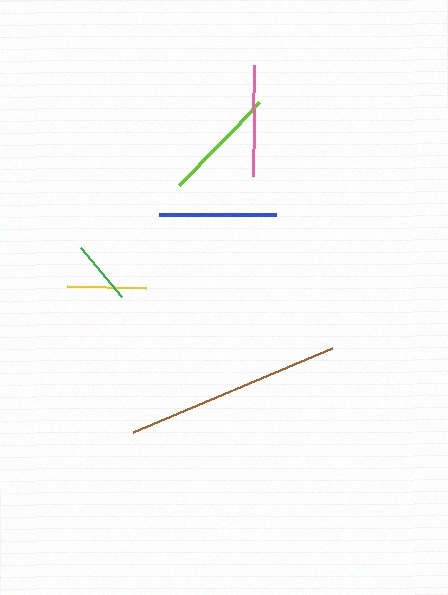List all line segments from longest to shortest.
From longest to shortest: brown, blue, lime, pink, yellow, green.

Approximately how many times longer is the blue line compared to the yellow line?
The blue line is approximately 1.5 times the length of the yellow line.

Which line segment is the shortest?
The green line is the shortest at approximately 64 pixels.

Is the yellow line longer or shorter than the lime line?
The lime line is longer than the yellow line.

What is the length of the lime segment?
The lime segment is approximately 116 pixels long.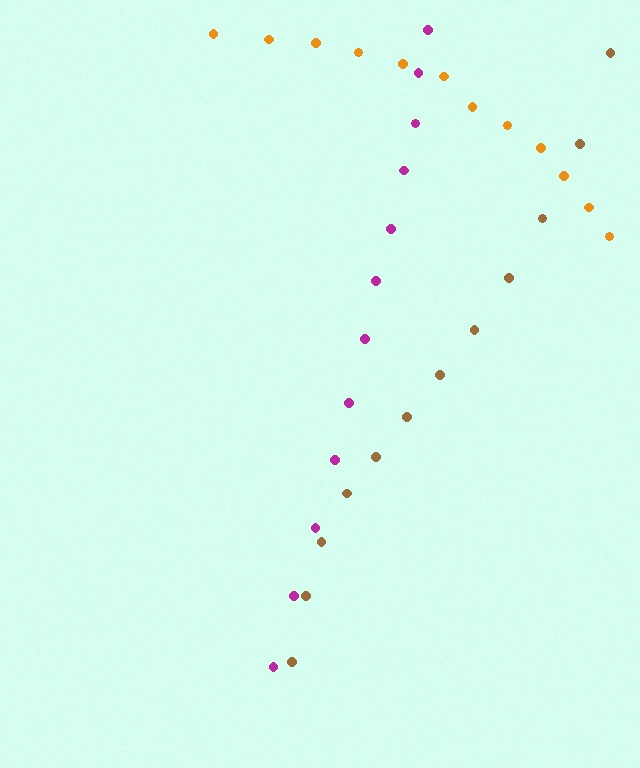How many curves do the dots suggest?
There are 3 distinct paths.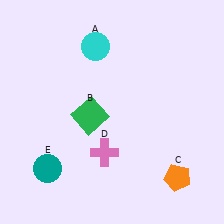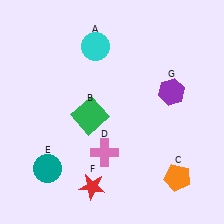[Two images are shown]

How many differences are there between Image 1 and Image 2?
There are 2 differences between the two images.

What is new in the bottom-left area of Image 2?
A red star (F) was added in the bottom-left area of Image 2.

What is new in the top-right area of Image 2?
A purple hexagon (G) was added in the top-right area of Image 2.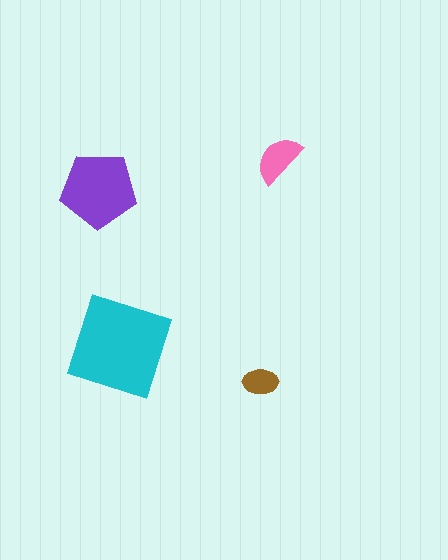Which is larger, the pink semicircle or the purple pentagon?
The purple pentagon.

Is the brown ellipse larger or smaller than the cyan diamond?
Smaller.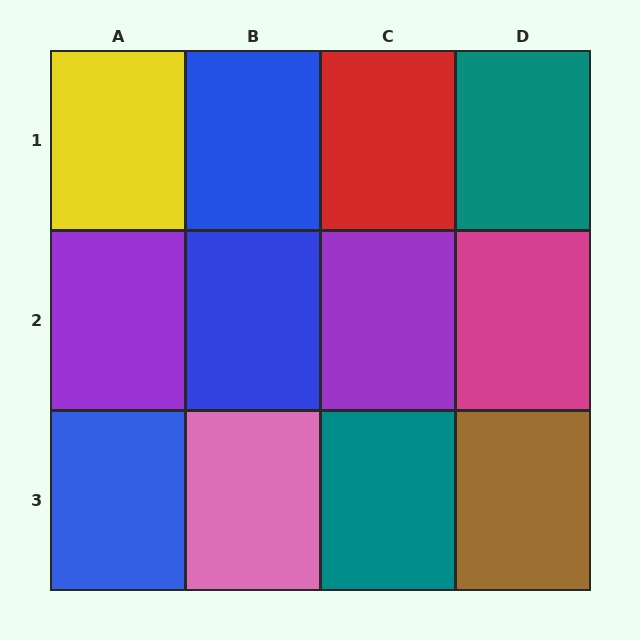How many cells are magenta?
1 cell is magenta.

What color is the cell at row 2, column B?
Blue.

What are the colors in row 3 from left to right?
Blue, pink, teal, brown.